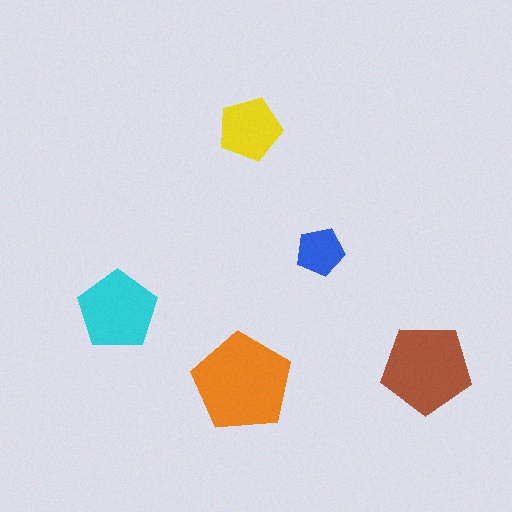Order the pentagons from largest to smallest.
the orange one, the brown one, the cyan one, the yellow one, the blue one.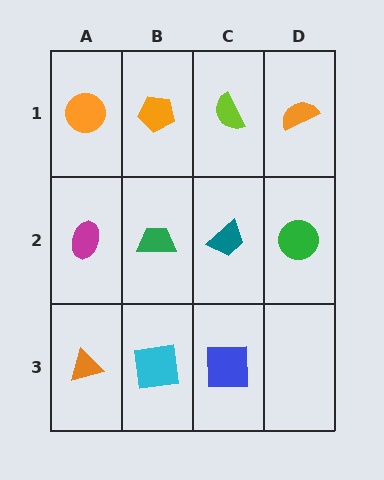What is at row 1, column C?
A lime semicircle.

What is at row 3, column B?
A cyan square.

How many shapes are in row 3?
3 shapes.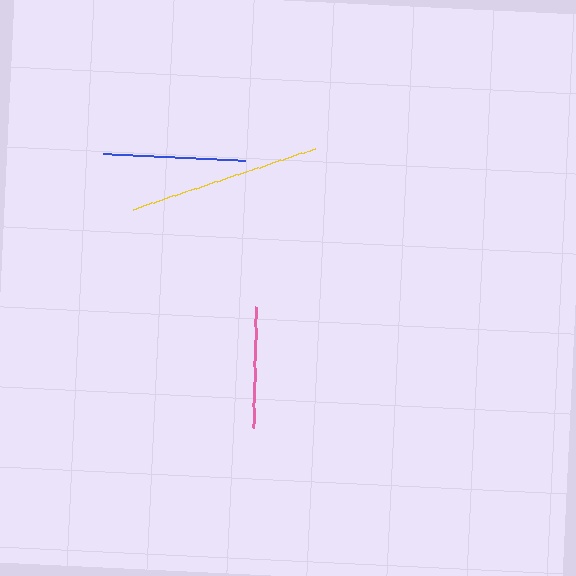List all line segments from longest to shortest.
From longest to shortest: yellow, blue, pink.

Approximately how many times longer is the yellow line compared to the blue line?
The yellow line is approximately 1.4 times the length of the blue line.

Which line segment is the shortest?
The pink line is the shortest at approximately 121 pixels.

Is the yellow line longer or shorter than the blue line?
The yellow line is longer than the blue line.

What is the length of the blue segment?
The blue segment is approximately 142 pixels long.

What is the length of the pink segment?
The pink segment is approximately 121 pixels long.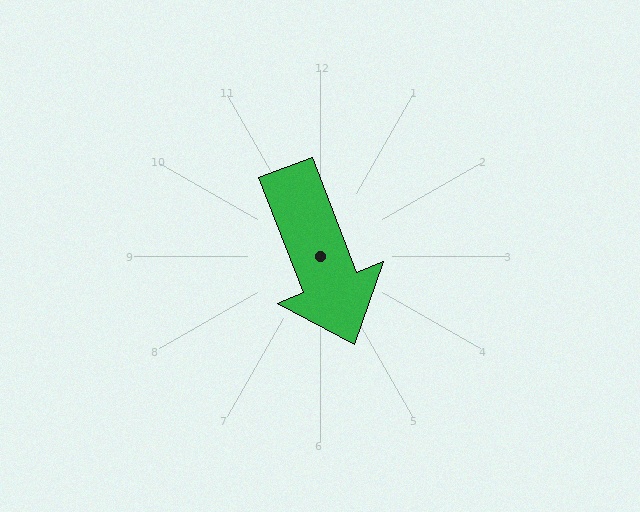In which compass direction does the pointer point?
South.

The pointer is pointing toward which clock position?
Roughly 5 o'clock.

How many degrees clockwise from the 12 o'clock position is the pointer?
Approximately 159 degrees.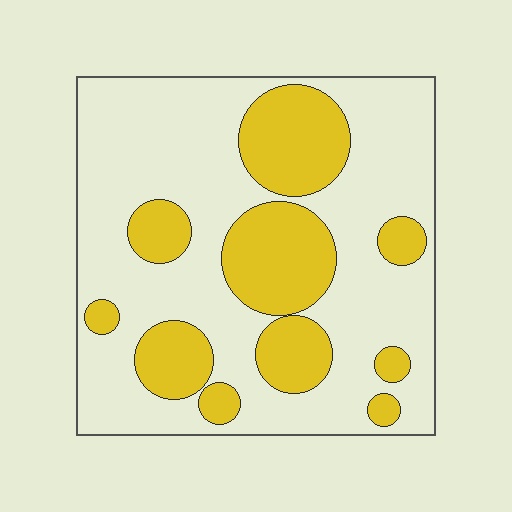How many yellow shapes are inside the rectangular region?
10.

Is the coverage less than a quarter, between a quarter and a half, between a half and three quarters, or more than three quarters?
Between a quarter and a half.